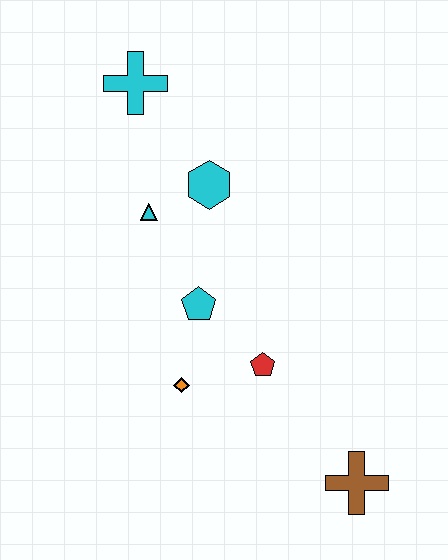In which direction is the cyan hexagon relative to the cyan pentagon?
The cyan hexagon is above the cyan pentagon.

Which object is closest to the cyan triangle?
The cyan hexagon is closest to the cyan triangle.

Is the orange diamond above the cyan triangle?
No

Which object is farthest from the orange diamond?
The cyan cross is farthest from the orange diamond.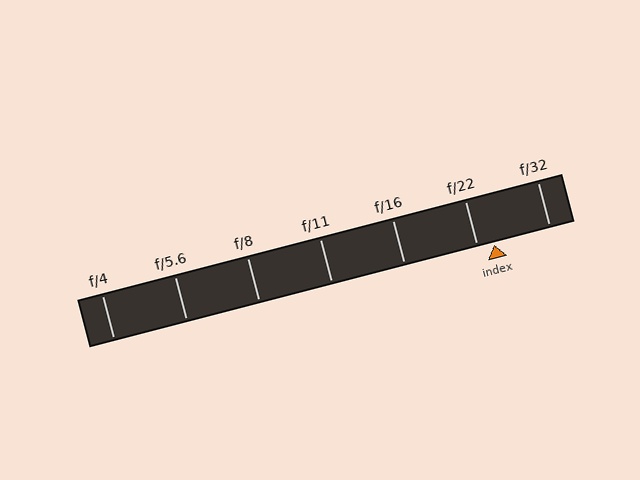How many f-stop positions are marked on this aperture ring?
There are 7 f-stop positions marked.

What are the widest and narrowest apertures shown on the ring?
The widest aperture shown is f/4 and the narrowest is f/32.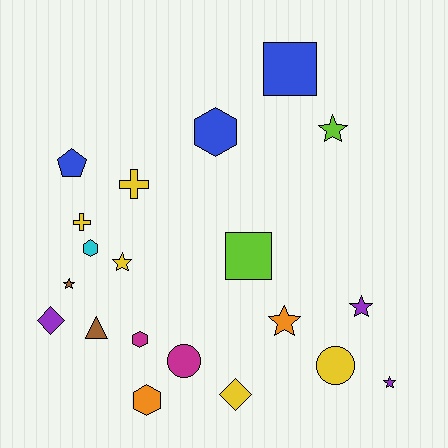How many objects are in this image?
There are 20 objects.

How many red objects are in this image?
There are no red objects.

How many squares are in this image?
There are 2 squares.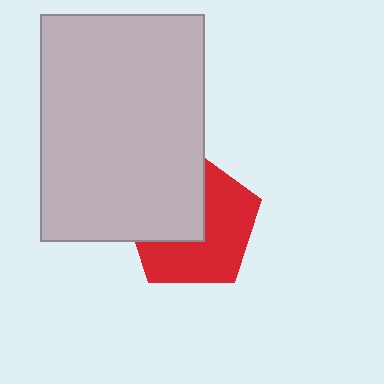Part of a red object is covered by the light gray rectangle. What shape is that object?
It is a pentagon.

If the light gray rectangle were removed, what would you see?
You would see the complete red pentagon.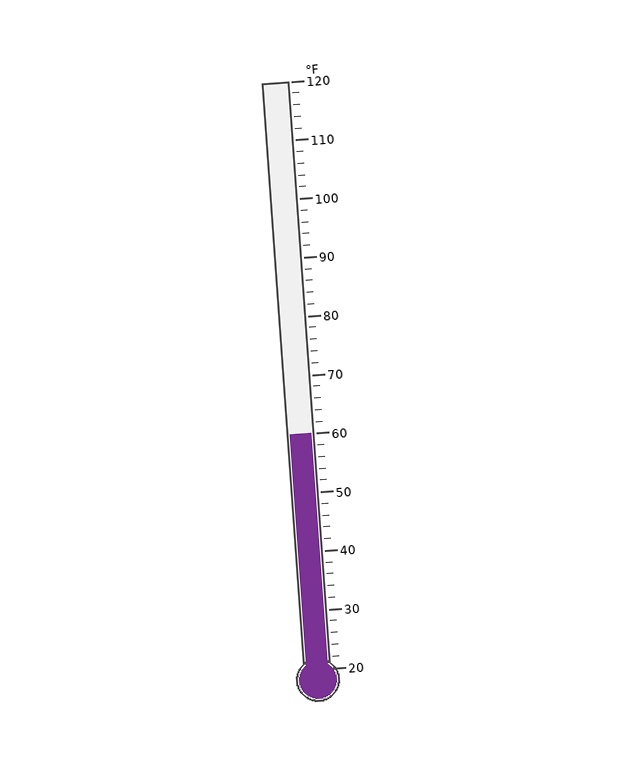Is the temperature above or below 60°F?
The temperature is at 60°F.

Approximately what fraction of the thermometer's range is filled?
The thermometer is filled to approximately 40% of its range.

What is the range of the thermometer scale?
The thermometer scale ranges from 20°F to 120°F.